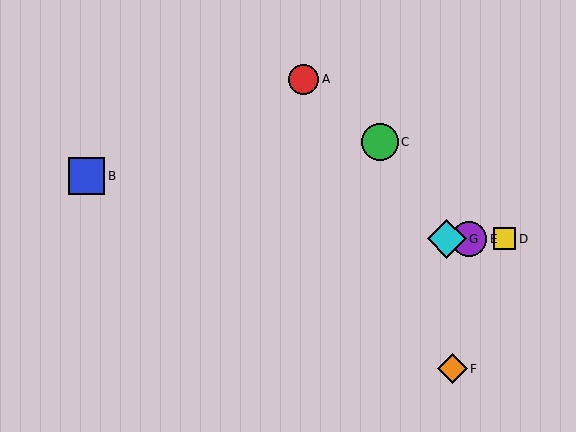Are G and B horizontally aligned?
No, G is at y≈239 and B is at y≈176.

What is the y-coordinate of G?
Object G is at y≈239.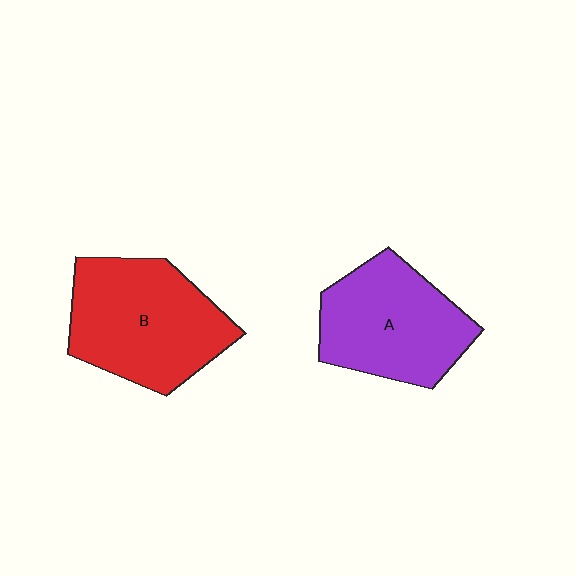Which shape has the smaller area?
Shape A (purple).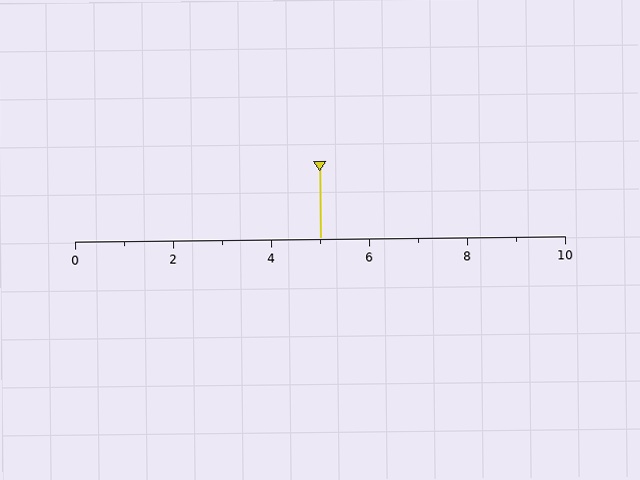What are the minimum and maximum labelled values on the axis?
The axis runs from 0 to 10.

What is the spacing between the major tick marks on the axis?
The major ticks are spaced 2 apart.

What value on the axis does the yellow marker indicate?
The marker indicates approximately 5.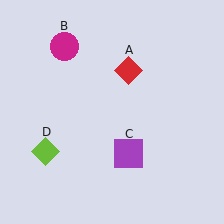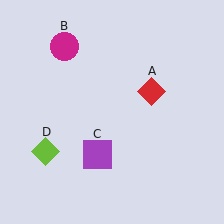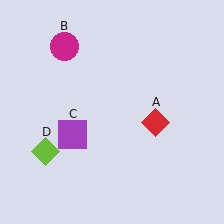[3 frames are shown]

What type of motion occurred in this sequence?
The red diamond (object A), purple square (object C) rotated clockwise around the center of the scene.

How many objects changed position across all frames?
2 objects changed position: red diamond (object A), purple square (object C).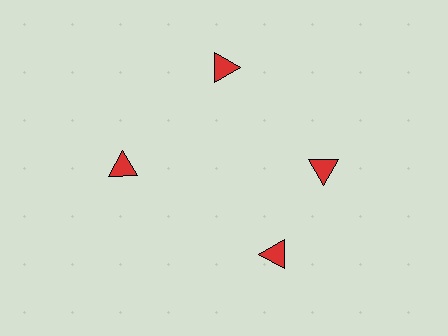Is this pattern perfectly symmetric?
No. The 4 red triangles are arranged in a ring, but one element near the 6 o'clock position is rotated out of alignment along the ring, breaking the 4-fold rotational symmetry.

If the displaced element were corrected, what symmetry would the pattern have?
It would have 4-fold rotational symmetry — the pattern would map onto itself every 90 degrees.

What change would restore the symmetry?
The symmetry would be restored by rotating it back into even spacing with its neighbors so that all 4 triangles sit at equal angles and equal distance from the center.